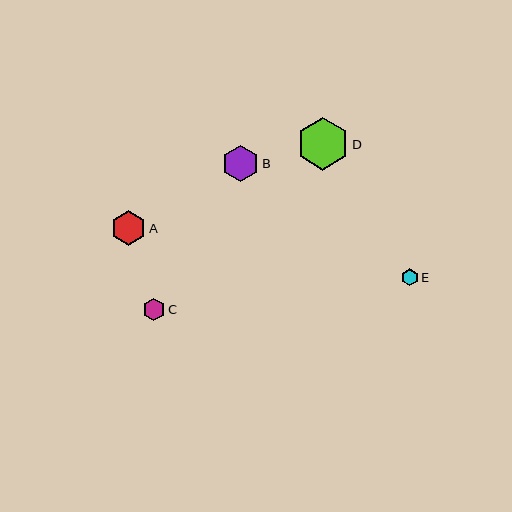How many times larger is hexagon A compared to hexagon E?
Hexagon A is approximately 2.0 times the size of hexagon E.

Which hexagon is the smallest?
Hexagon E is the smallest with a size of approximately 17 pixels.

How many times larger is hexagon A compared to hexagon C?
Hexagon A is approximately 1.5 times the size of hexagon C.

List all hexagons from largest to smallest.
From largest to smallest: D, B, A, C, E.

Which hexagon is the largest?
Hexagon D is the largest with a size of approximately 53 pixels.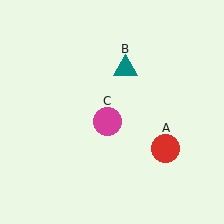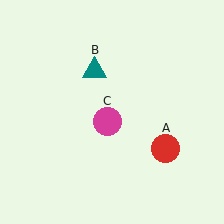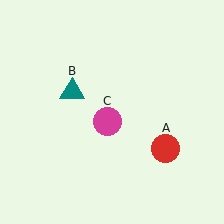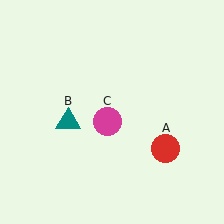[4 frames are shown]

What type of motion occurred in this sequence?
The teal triangle (object B) rotated counterclockwise around the center of the scene.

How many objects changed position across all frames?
1 object changed position: teal triangle (object B).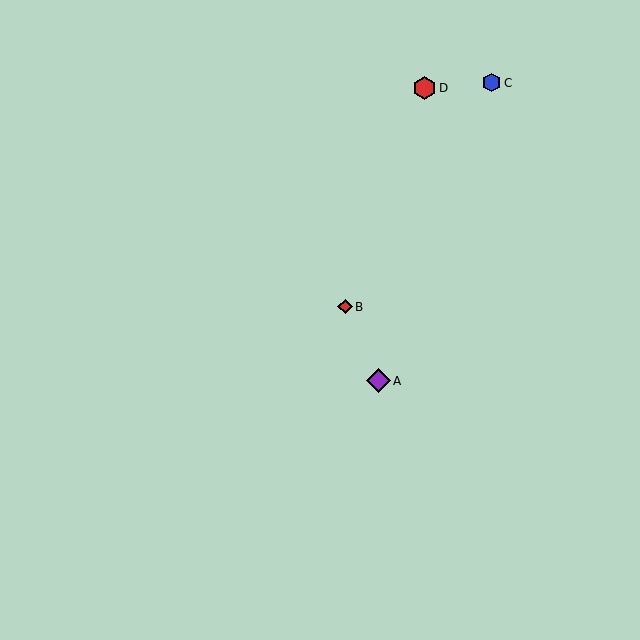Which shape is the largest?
The purple diamond (labeled A) is the largest.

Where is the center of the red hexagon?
The center of the red hexagon is at (424, 88).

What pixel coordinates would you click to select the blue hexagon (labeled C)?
Click at (491, 83) to select the blue hexagon C.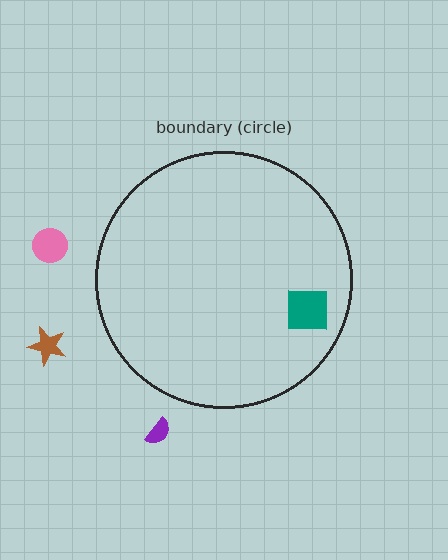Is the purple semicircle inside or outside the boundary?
Outside.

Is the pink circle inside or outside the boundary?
Outside.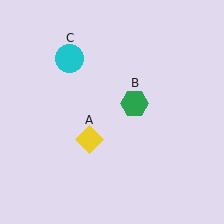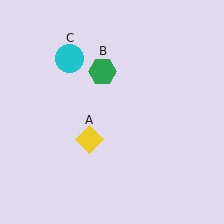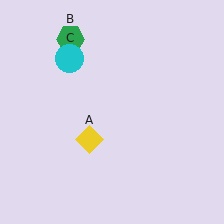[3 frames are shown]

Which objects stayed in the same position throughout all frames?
Yellow diamond (object A) and cyan circle (object C) remained stationary.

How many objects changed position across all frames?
1 object changed position: green hexagon (object B).